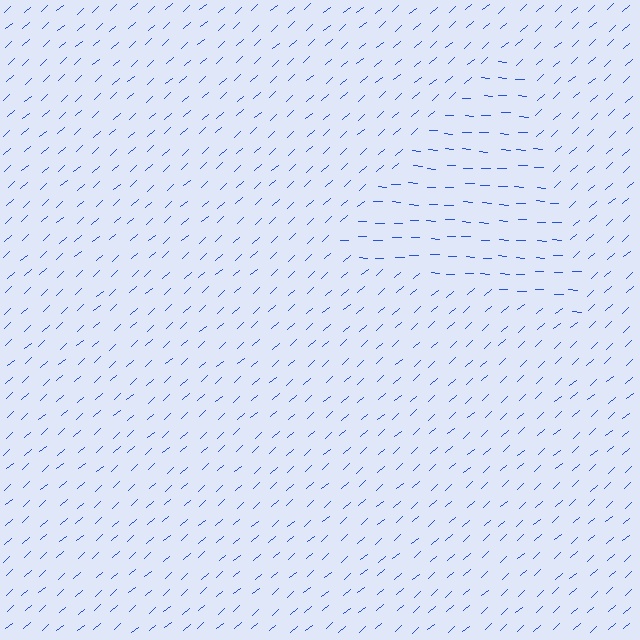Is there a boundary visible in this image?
Yes, there is a texture boundary formed by a change in line orientation.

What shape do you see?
I see a triangle.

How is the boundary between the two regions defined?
The boundary is defined purely by a change in line orientation (approximately 45 degrees difference). All lines are the same color and thickness.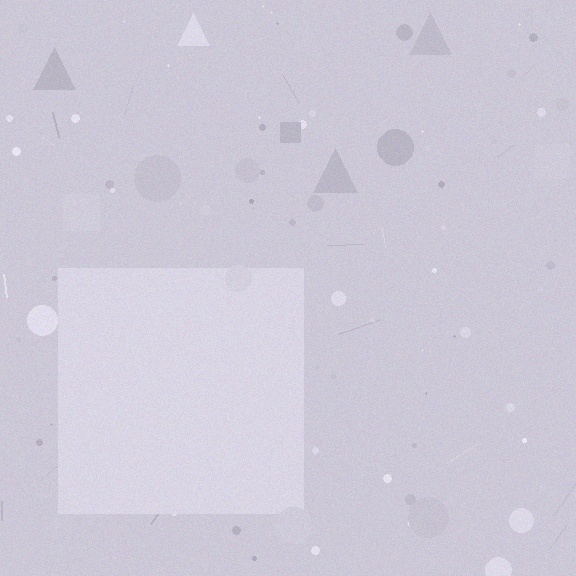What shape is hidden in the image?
A square is hidden in the image.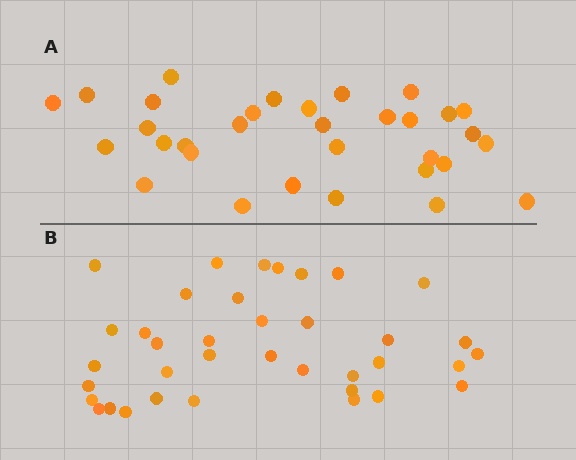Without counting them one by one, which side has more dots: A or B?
Region B (the bottom region) has more dots.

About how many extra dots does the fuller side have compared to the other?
Region B has about 5 more dots than region A.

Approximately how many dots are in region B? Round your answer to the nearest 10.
About 40 dots. (The exact count is 37, which rounds to 40.)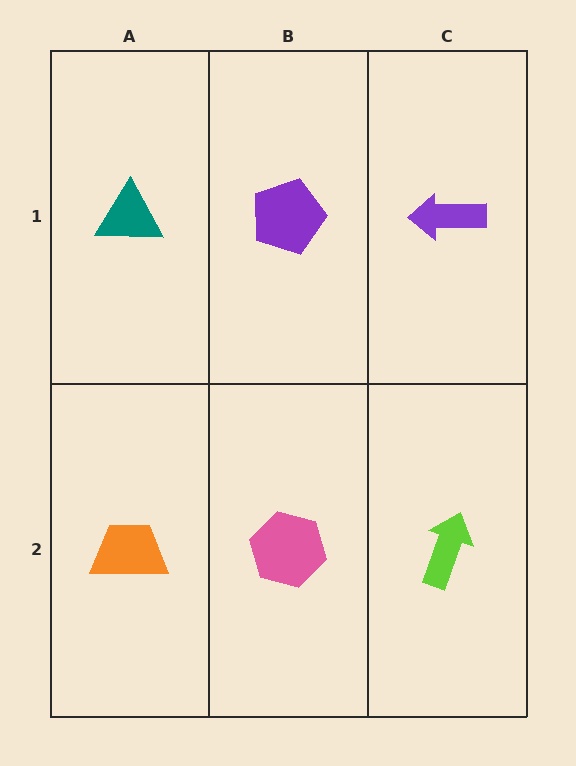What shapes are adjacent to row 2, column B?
A purple pentagon (row 1, column B), an orange trapezoid (row 2, column A), a lime arrow (row 2, column C).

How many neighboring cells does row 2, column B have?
3.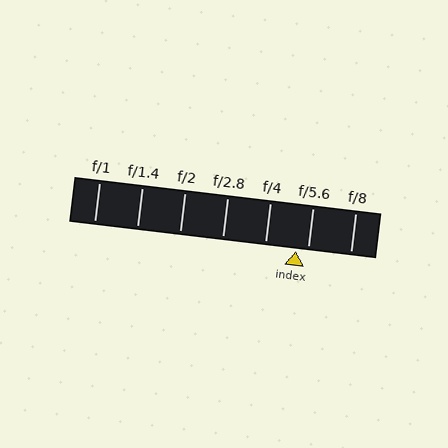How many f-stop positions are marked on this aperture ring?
There are 7 f-stop positions marked.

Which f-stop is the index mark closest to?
The index mark is closest to f/5.6.